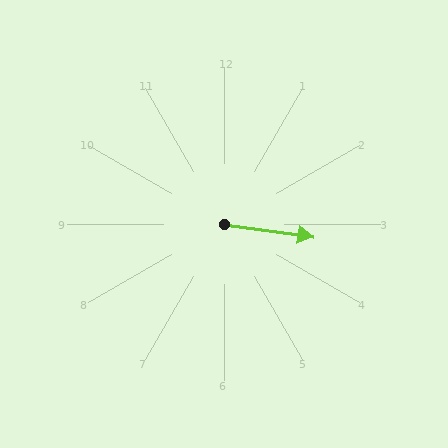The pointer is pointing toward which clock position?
Roughly 3 o'clock.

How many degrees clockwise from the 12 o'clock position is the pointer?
Approximately 98 degrees.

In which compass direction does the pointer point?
East.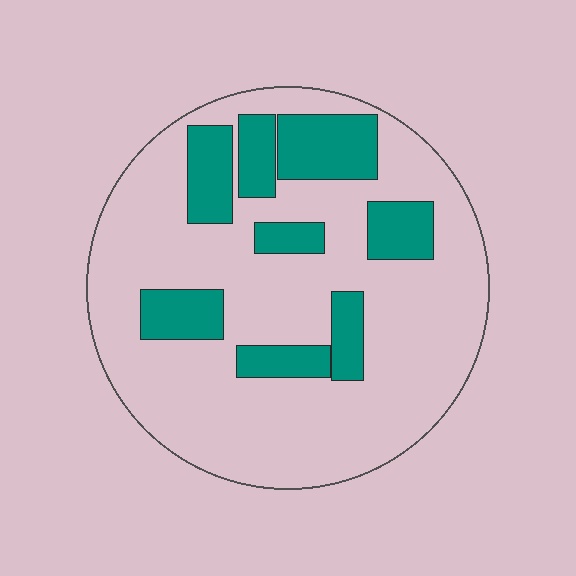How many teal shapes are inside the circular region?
8.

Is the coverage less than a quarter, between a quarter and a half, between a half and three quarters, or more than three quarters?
Less than a quarter.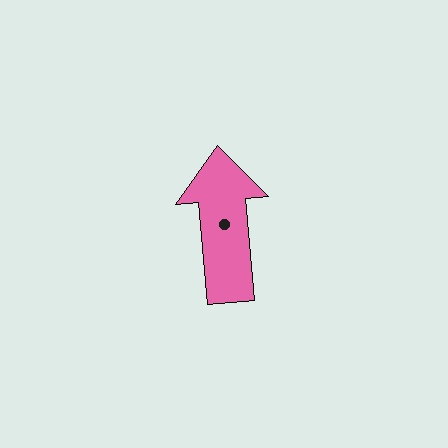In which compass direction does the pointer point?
North.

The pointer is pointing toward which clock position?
Roughly 12 o'clock.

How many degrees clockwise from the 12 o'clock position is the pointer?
Approximately 355 degrees.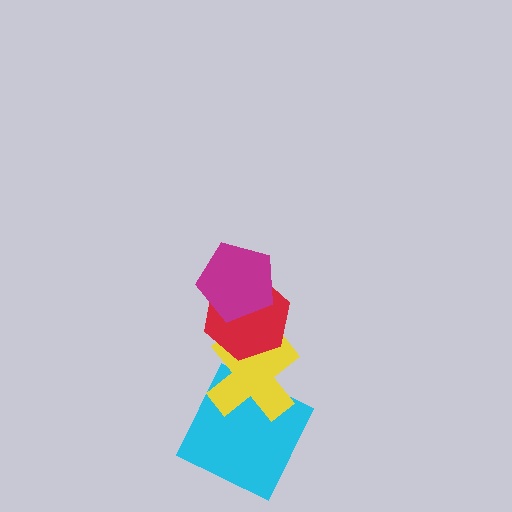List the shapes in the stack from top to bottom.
From top to bottom: the magenta pentagon, the red hexagon, the yellow cross, the cyan square.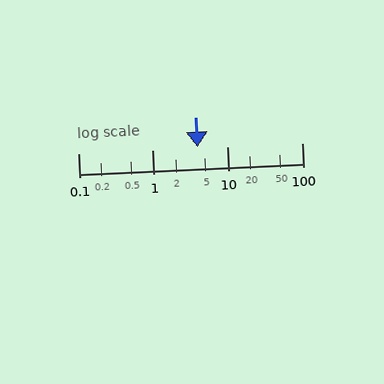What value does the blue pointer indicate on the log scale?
The pointer indicates approximately 4.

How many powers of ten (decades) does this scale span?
The scale spans 3 decades, from 0.1 to 100.